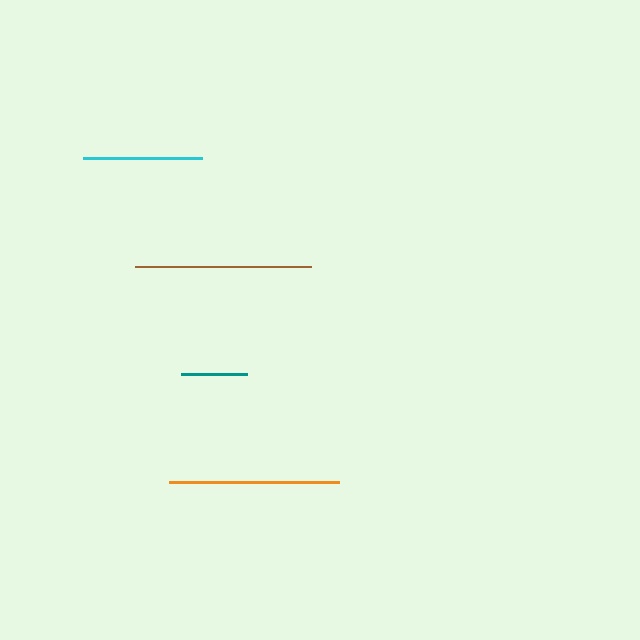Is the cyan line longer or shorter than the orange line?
The orange line is longer than the cyan line.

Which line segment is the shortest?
The teal line is the shortest at approximately 65 pixels.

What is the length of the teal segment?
The teal segment is approximately 65 pixels long.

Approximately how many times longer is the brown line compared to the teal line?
The brown line is approximately 2.7 times the length of the teal line.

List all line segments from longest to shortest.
From longest to shortest: brown, orange, cyan, teal.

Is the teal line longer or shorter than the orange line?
The orange line is longer than the teal line.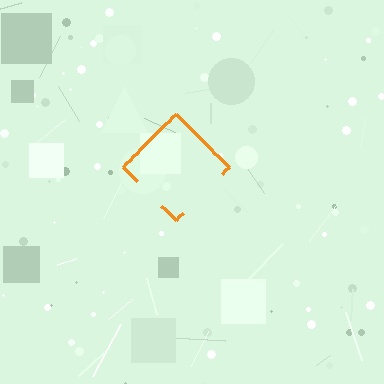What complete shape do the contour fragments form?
The contour fragments form a diamond.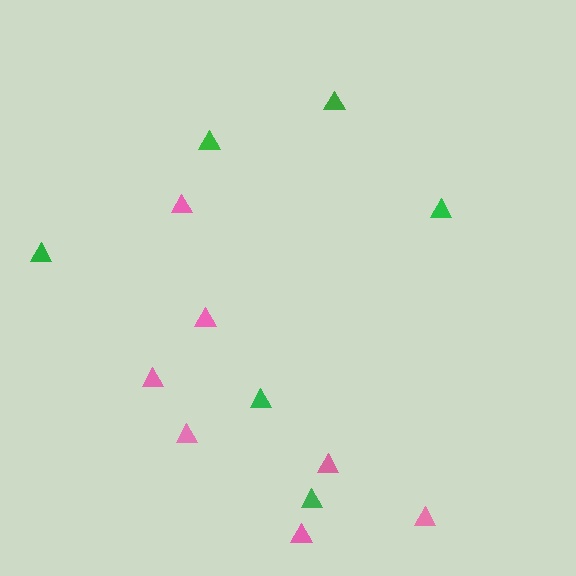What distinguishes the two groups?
There are 2 groups: one group of pink triangles (7) and one group of green triangles (6).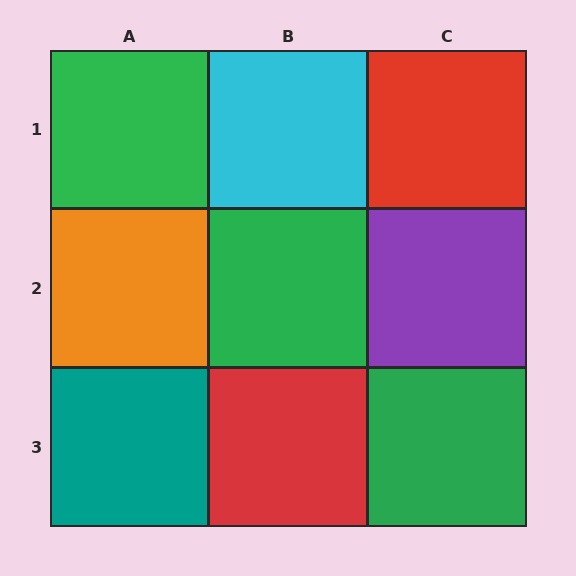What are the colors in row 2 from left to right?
Orange, green, purple.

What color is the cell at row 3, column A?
Teal.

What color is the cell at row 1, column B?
Cyan.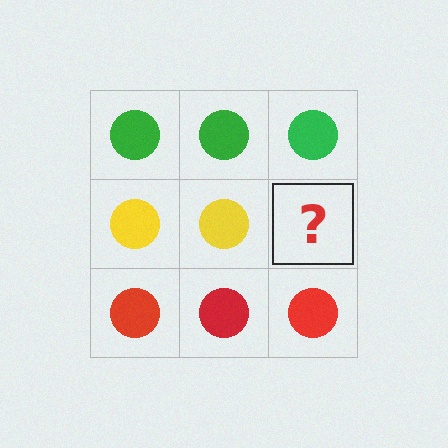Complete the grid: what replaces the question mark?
The question mark should be replaced with a yellow circle.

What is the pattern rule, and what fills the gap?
The rule is that each row has a consistent color. The gap should be filled with a yellow circle.